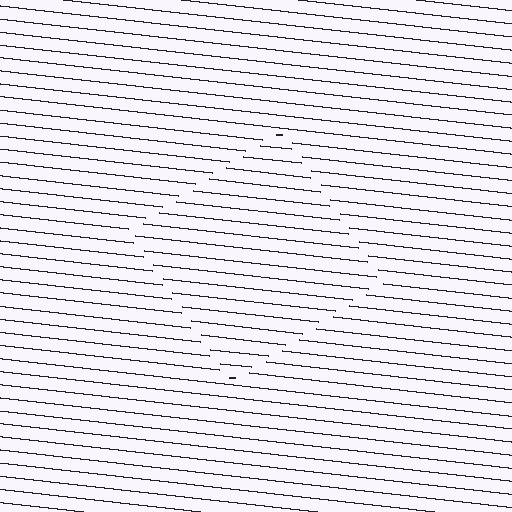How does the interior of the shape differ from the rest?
The interior of the shape contains the same grating, shifted by half a period — the contour is defined by the phase discontinuity where line-ends from the inner and outer gratings abut.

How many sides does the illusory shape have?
4 sides — the line-ends trace a square.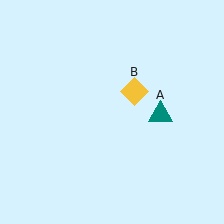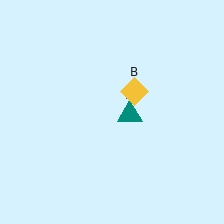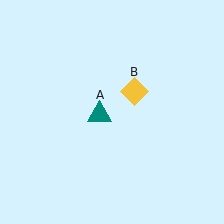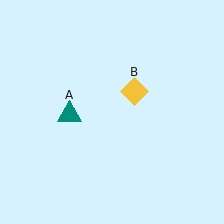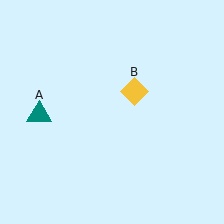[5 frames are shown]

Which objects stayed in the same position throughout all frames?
Yellow diamond (object B) remained stationary.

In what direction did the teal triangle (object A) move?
The teal triangle (object A) moved left.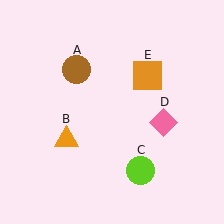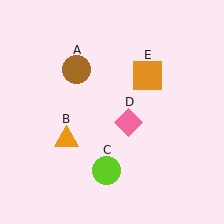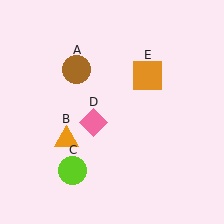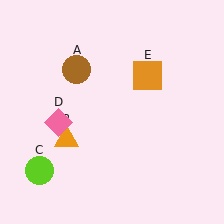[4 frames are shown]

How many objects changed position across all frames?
2 objects changed position: lime circle (object C), pink diamond (object D).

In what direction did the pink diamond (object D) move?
The pink diamond (object D) moved left.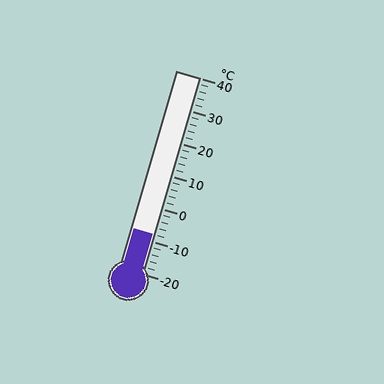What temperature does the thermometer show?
The thermometer shows approximately -8°C.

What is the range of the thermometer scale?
The thermometer scale ranges from -20°C to 40°C.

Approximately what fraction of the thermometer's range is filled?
The thermometer is filled to approximately 20% of its range.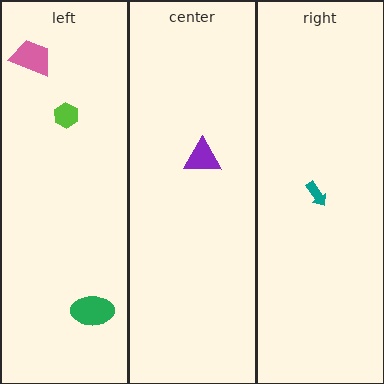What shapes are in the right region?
The teal arrow.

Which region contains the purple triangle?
The center region.